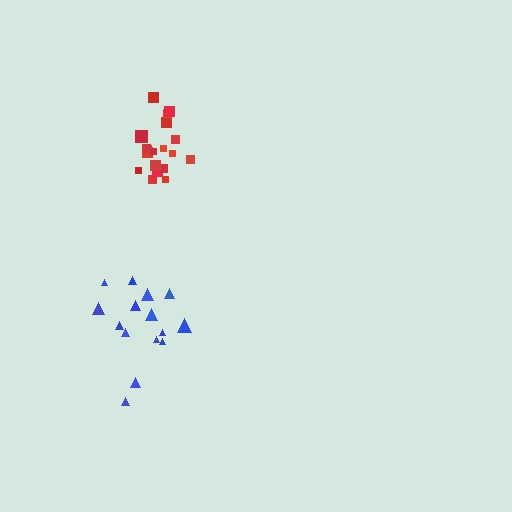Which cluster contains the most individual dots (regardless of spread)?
Red (20).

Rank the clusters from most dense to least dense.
red, blue.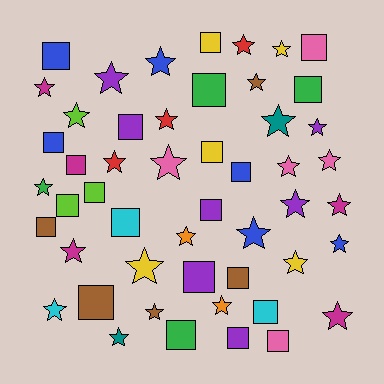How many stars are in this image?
There are 28 stars.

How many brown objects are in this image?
There are 5 brown objects.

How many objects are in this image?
There are 50 objects.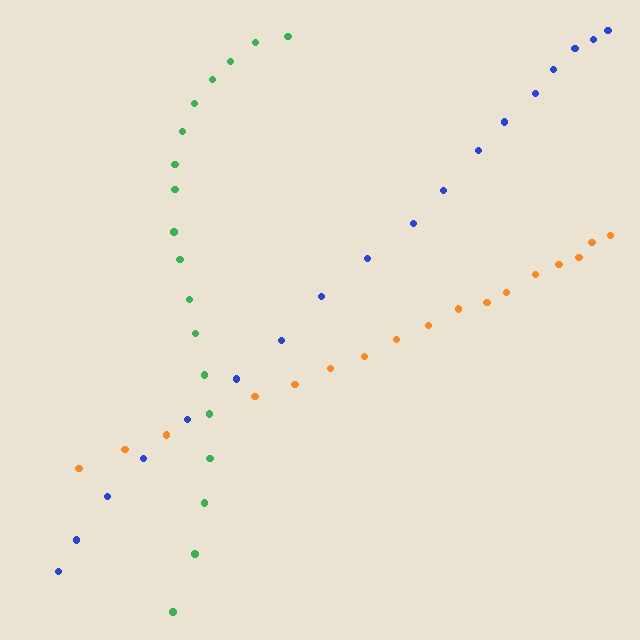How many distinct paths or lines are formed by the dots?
There are 3 distinct paths.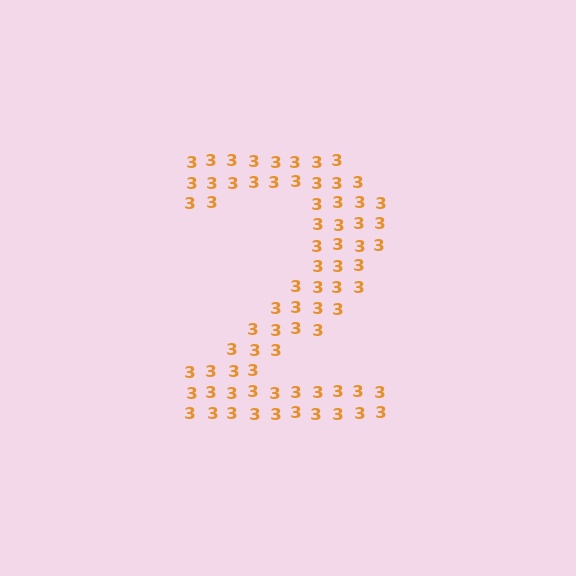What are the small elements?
The small elements are digit 3's.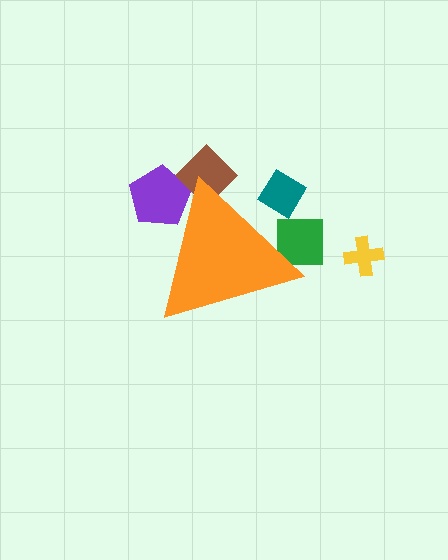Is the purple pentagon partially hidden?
Yes, the purple pentagon is partially hidden behind the orange triangle.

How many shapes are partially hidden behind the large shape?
4 shapes are partially hidden.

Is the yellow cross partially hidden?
No, the yellow cross is fully visible.